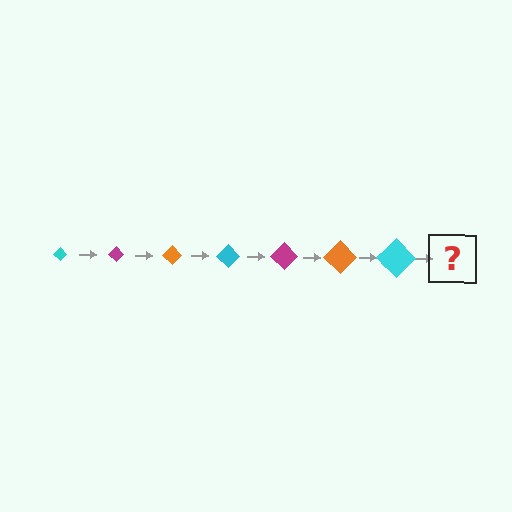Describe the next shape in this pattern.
It should be a magenta diamond, larger than the previous one.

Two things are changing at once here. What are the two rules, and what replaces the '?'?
The two rules are that the diamond grows larger each step and the color cycles through cyan, magenta, and orange. The '?' should be a magenta diamond, larger than the previous one.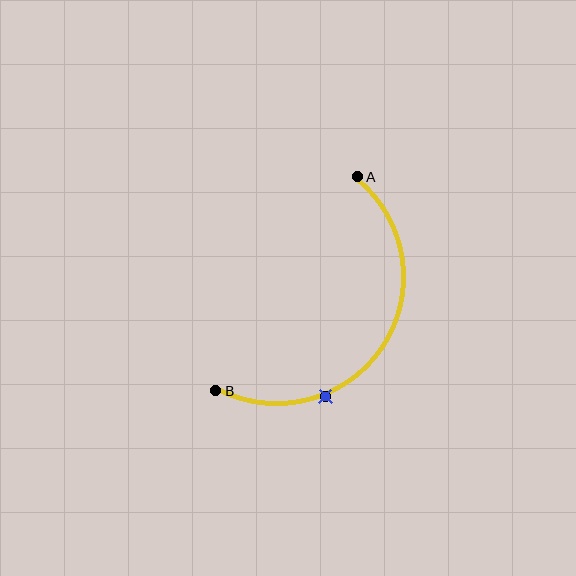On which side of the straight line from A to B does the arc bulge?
The arc bulges to the right of the straight line connecting A and B.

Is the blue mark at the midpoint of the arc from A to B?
No. The blue mark lies on the arc but is closer to endpoint B. The arc midpoint would be at the point on the curve equidistant along the arc from both A and B.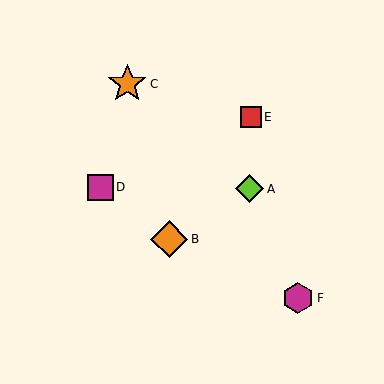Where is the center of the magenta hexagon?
The center of the magenta hexagon is at (298, 298).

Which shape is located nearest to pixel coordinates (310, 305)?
The magenta hexagon (labeled F) at (298, 298) is nearest to that location.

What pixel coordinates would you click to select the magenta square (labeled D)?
Click at (100, 187) to select the magenta square D.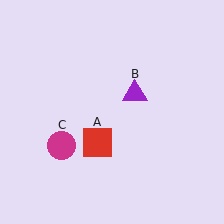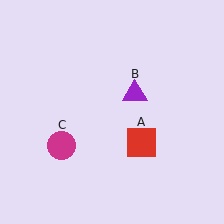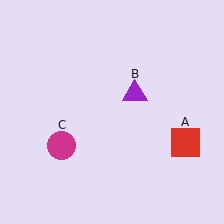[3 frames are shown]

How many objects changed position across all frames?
1 object changed position: red square (object A).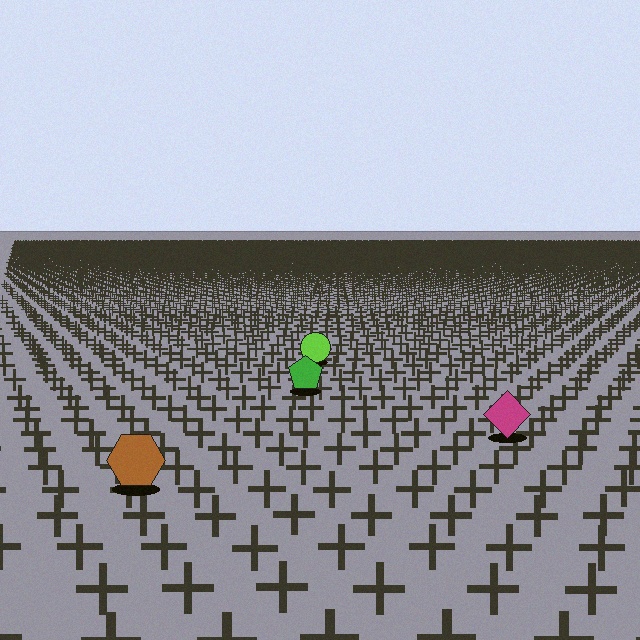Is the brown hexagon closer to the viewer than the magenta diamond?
Yes. The brown hexagon is closer — you can tell from the texture gradient: the ground texture is coarser near it.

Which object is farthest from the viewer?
The lime circle is farthest from the viewer. It appears smaller and the ground texture around it is denser.